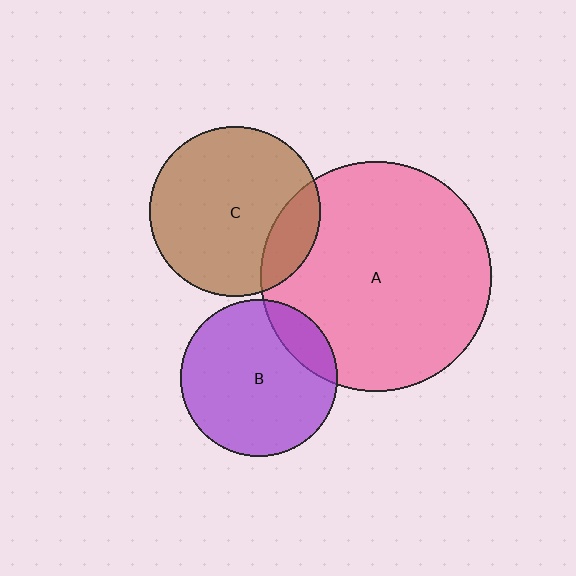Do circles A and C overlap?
Yes.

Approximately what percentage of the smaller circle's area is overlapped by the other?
Approximately 15%.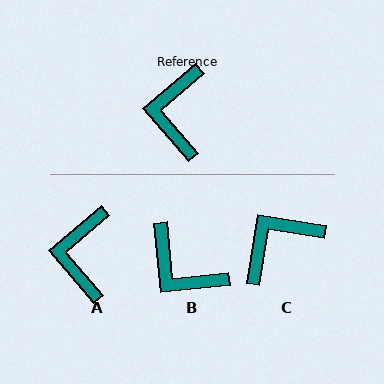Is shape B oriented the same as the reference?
No, it is off by about 55 degrees.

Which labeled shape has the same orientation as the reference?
A.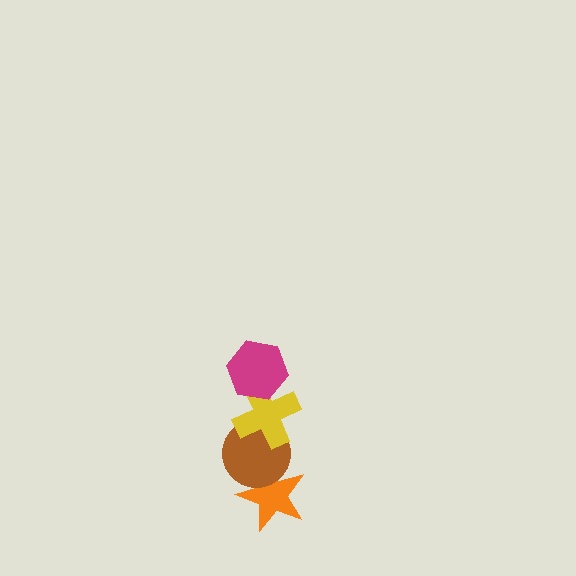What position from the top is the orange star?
The orange star is 4th from the top.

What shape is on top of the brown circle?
The yellow cross is on top of the brown circle.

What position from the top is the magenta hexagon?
The magenta hexagon is 1st from the top.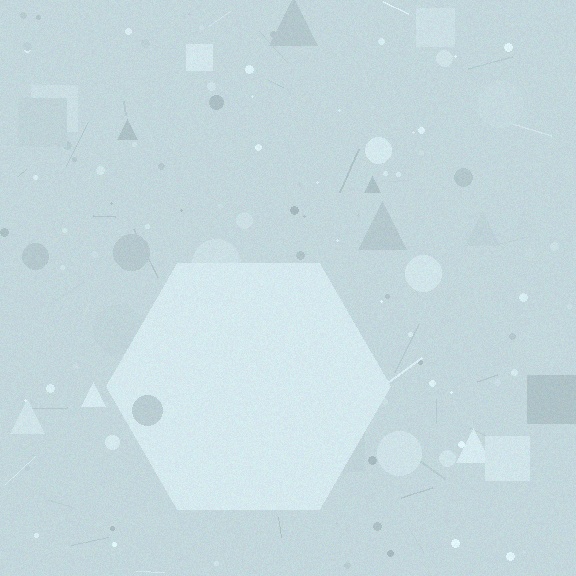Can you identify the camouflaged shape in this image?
The camouflaged shape is a hexagon.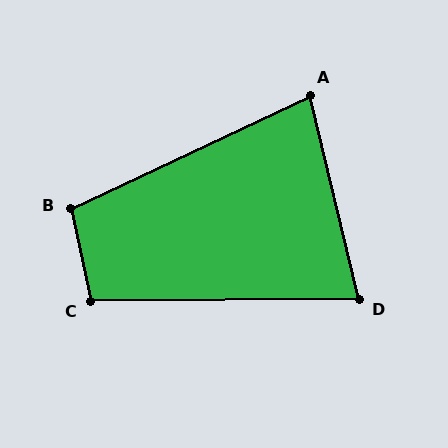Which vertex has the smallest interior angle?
D, at approximately 77 degrees.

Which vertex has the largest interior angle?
B, at approximately 103 degrees.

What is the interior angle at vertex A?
Approximately 78 degrees (acute).